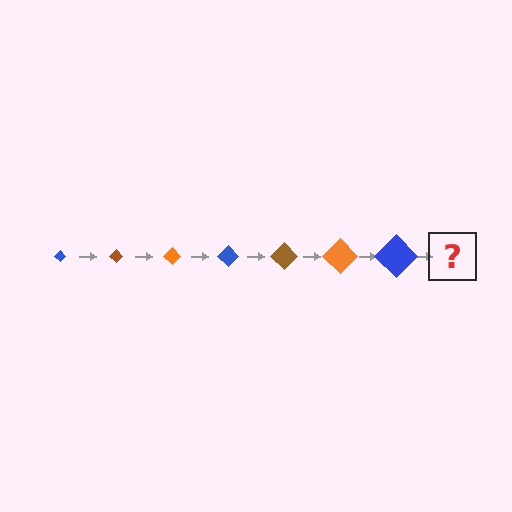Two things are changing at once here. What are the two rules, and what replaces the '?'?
The two rules are that the diamond grows larger each step and the color cycles through blue, brown, and orange. The '?' should be a brown diamond, larger than the previous one.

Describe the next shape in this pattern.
It should be a brown diamond, larger than the previous one.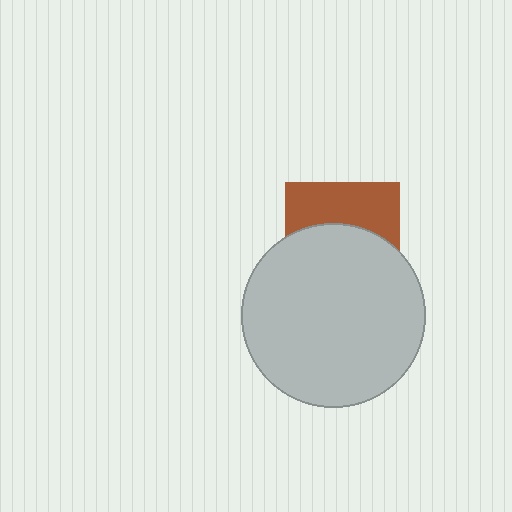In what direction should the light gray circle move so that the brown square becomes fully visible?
The light gray circle should move down. That is the shortest direction to clear the overlap and leave the brown square fully visible.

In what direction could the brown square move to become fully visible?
The brown square could move up. That would shift it out from behind the light gray circle entirely.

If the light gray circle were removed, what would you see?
You would see the complete brown square.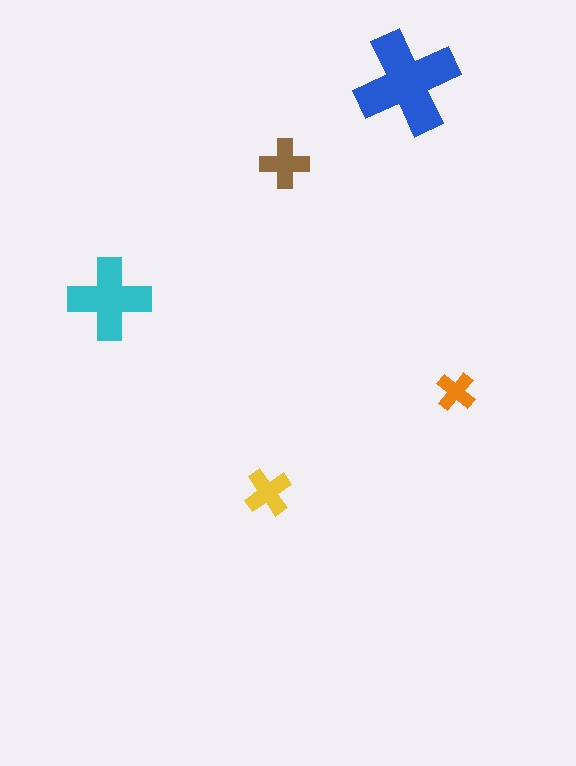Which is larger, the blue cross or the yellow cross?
The blue one.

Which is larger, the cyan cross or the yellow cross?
The cyan one.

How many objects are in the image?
There are 5 objects in the image.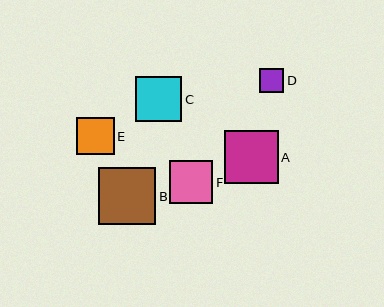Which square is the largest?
Square B is the largest with a size of approximately 57 pixels.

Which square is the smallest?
Square D is the smallest with a size of approximately 24 pixels.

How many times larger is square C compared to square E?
Square C is approximately 1.2 times the size of square E.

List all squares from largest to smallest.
From largest to smallest: B, A, C, F, E, D.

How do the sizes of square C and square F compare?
Square C and square F are approximately the same size.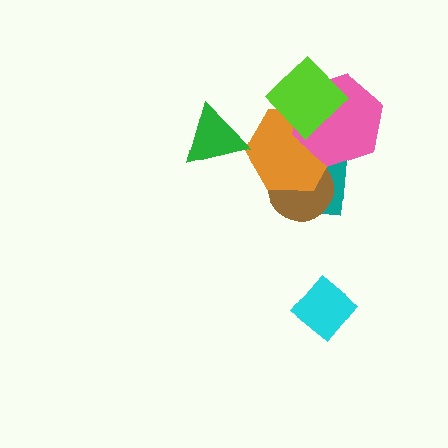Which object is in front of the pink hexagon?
The lime diamond is in front of the pink hexagon.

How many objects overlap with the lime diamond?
2 objects overlap with the lime diamond.